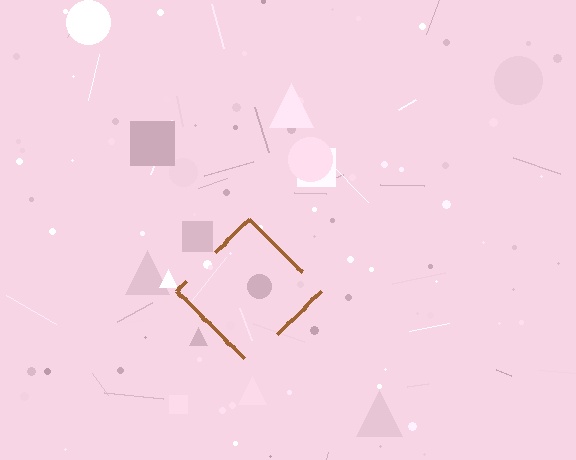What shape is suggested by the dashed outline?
The dashed outline suggests a diamond.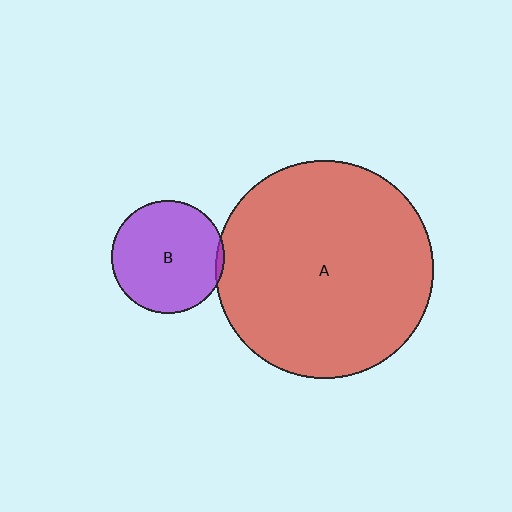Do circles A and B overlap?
Yes.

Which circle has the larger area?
Circle A (red).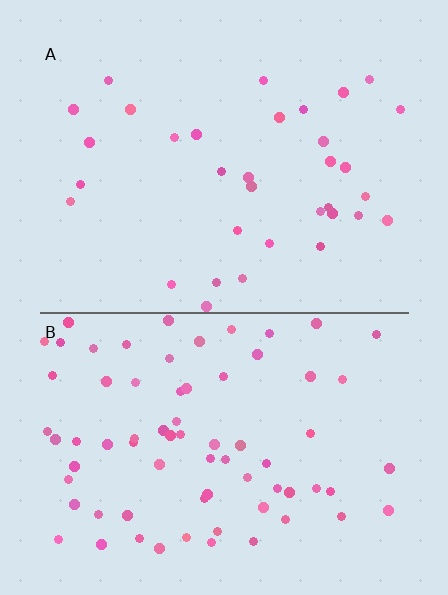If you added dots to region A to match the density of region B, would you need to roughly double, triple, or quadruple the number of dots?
Approximately double.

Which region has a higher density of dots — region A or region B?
B (the bottom).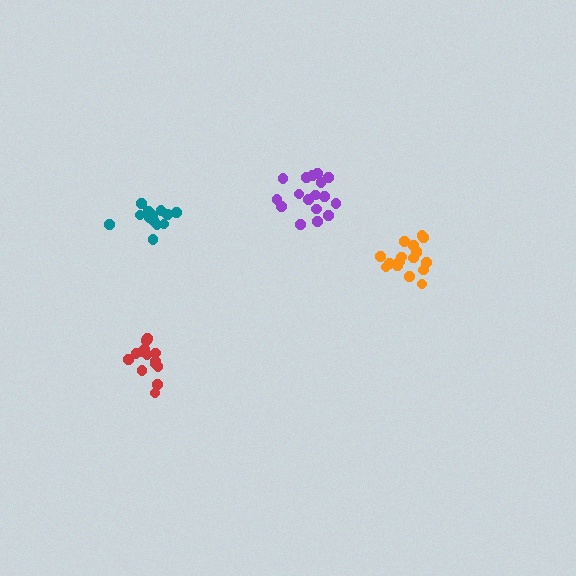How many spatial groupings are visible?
There are 4 spatial groupings.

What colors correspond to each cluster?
The clusters are colored: orange, purple, teal, red.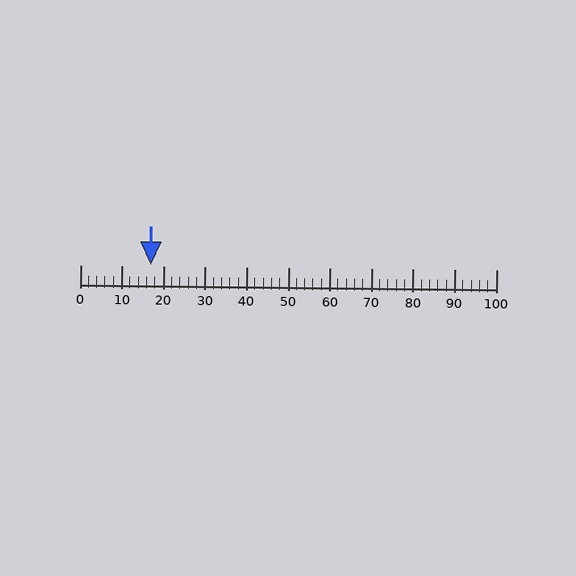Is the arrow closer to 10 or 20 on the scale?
The arrow is closer to 20.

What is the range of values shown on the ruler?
The ruler shows values from 0 to 100.